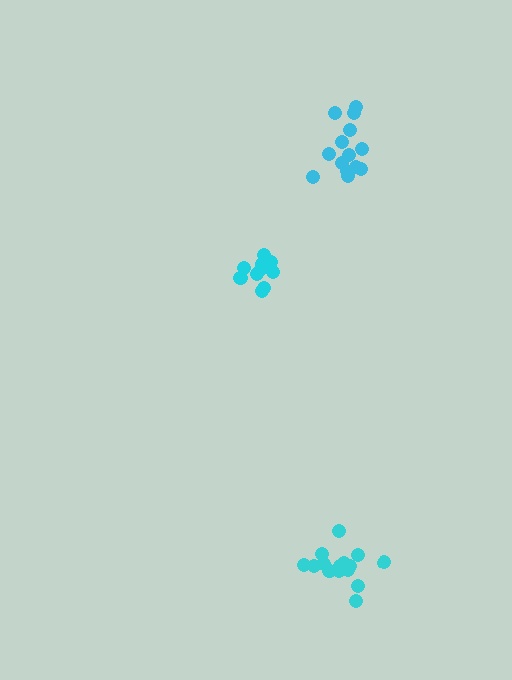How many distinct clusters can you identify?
There are 3 distinct clusters.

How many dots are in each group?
Group 1: 14 dots, Group 2: 11 dots, Group 3: 15 dots (40 total).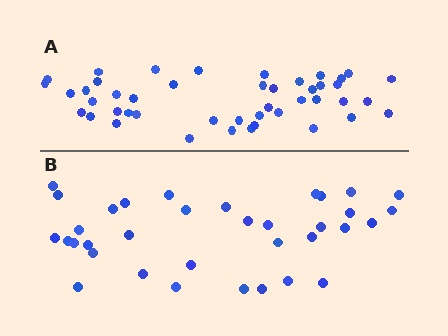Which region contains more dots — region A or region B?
Region A (the top region) has more dots.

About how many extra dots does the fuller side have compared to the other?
Region A has roughly 10 or so more dots than region B.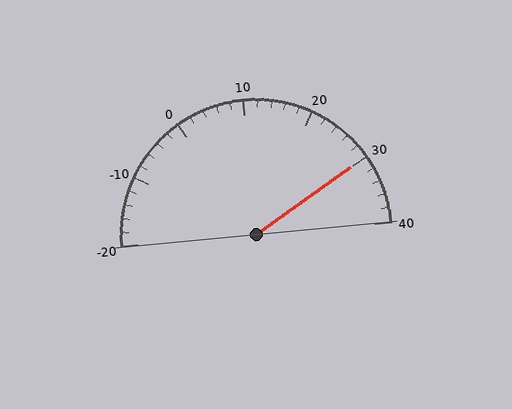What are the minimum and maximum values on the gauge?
The gauge ranges from -20 to 40.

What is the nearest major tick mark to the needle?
The nearest major tick mark is 30.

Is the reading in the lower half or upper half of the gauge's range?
The reading is in the upper half of the range (-20 to 40).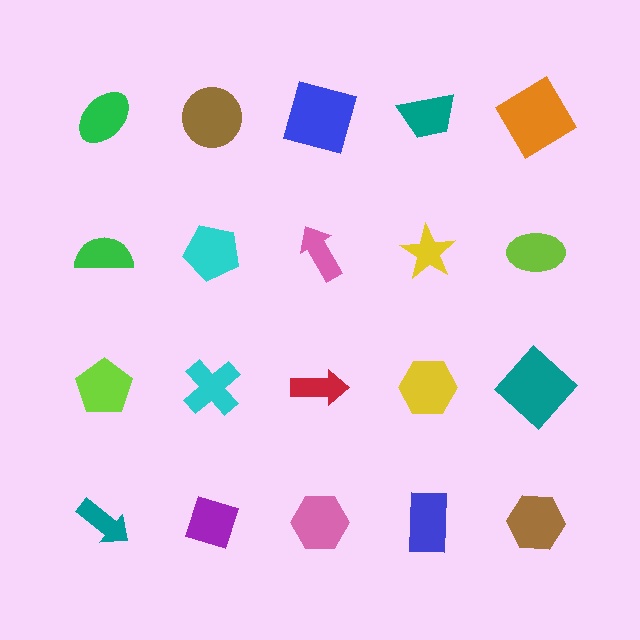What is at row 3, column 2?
A cyan cross.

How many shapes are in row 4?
5 shapes.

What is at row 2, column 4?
A yellow star.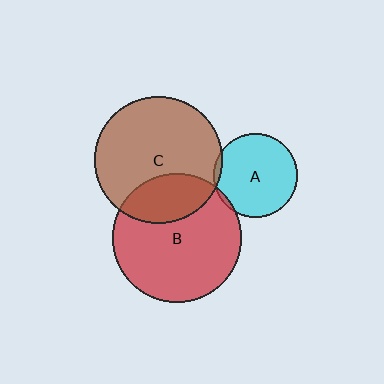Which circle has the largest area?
Circle B (red).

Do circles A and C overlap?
Yes.